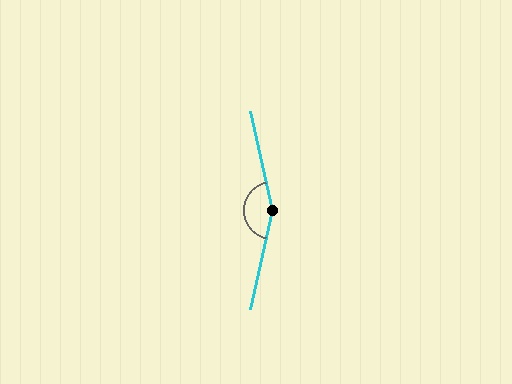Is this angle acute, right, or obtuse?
It is obtuse.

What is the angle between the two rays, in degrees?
Approximately 155 degrees.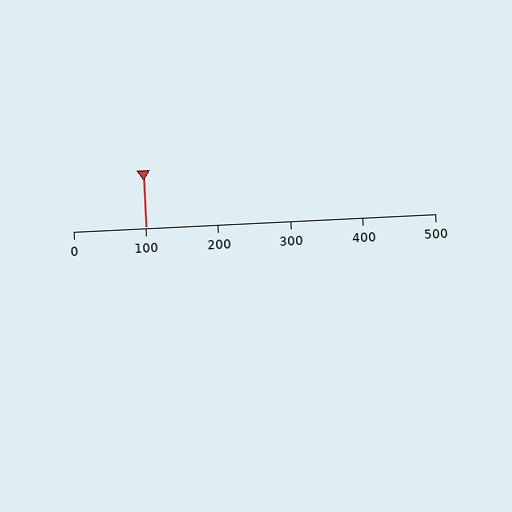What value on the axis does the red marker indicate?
The marker indicates approximately 100.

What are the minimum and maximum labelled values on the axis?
The axis runs from 0 to 500.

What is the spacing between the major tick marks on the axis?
The major ticks are spaced 100 apart.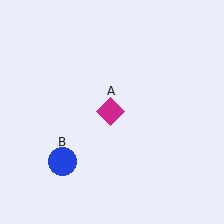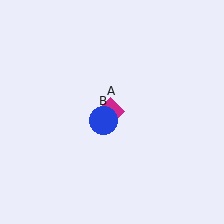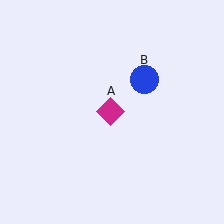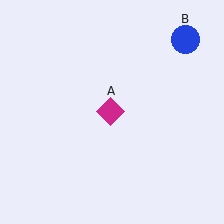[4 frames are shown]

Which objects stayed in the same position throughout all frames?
Magenta diamond (object A) remained stationary.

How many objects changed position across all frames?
1 object changed position: blue circle (object B).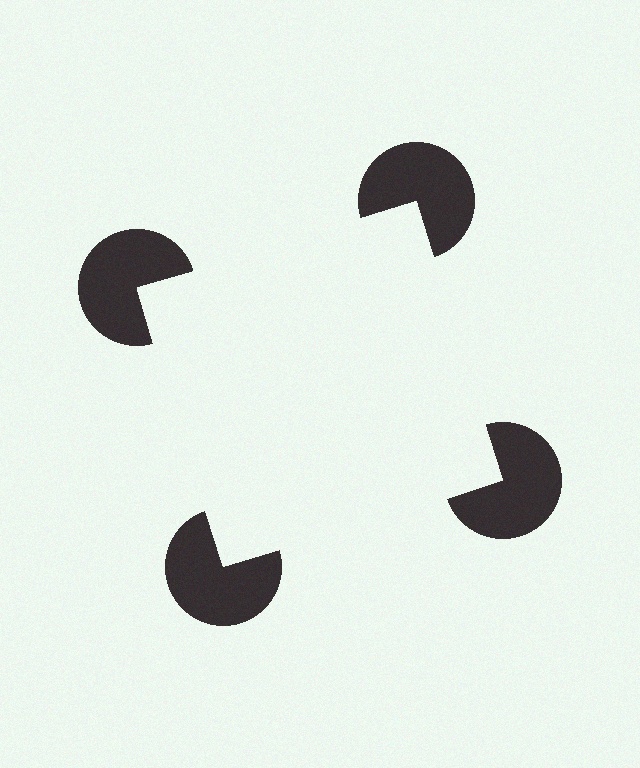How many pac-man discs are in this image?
There are 4 — one at each vertex of the illusory square.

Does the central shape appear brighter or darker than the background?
It typically appears slightly brighter than the background, even though no actual brightness change is drawn.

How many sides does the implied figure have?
4 sides.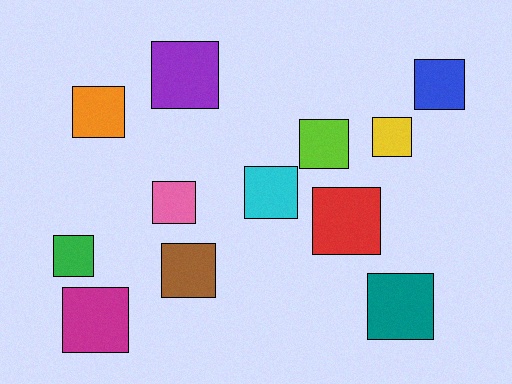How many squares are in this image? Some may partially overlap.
There are 12 squares.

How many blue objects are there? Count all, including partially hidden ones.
There is 1 blue object.